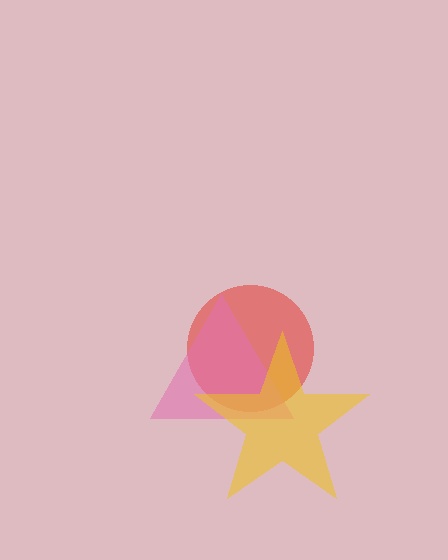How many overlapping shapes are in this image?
There are 3 overlapping shapes in the image.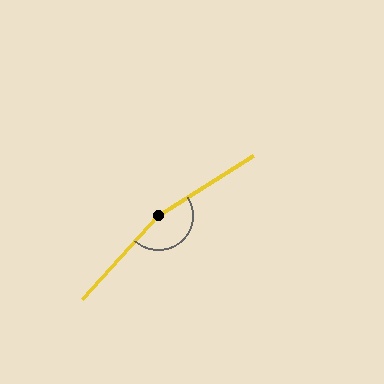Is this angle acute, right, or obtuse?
It is obtuse.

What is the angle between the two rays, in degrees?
Approximately 165 degrees.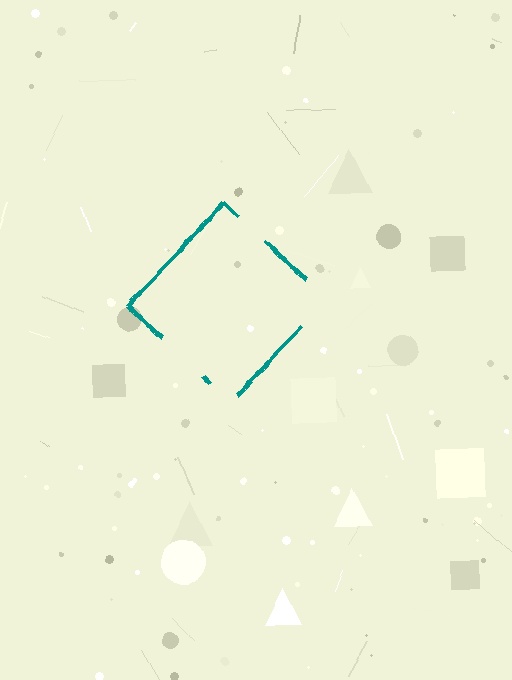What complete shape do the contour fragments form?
The contour fragments form a diamond.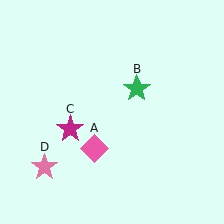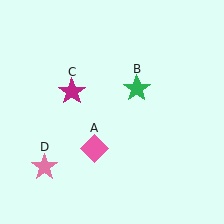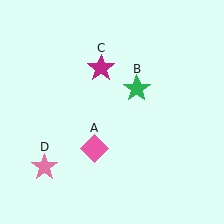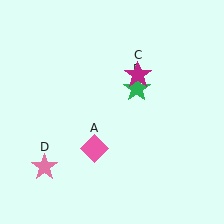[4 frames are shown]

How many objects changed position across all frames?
1 object changed position: magenta star (object C).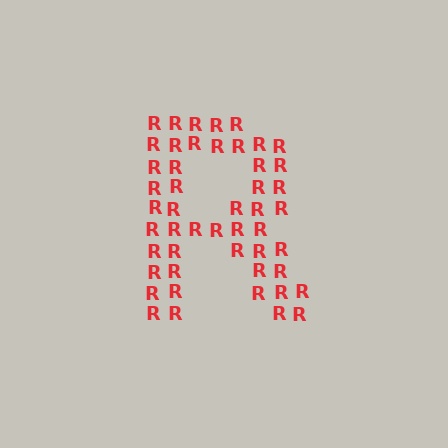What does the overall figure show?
The overall figure shows the letter R.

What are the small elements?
The small elements are letter R's.